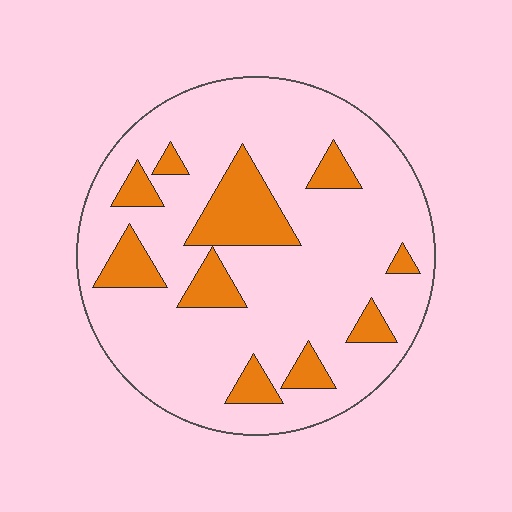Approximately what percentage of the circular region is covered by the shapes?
Approximately 20%.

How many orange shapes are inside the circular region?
10.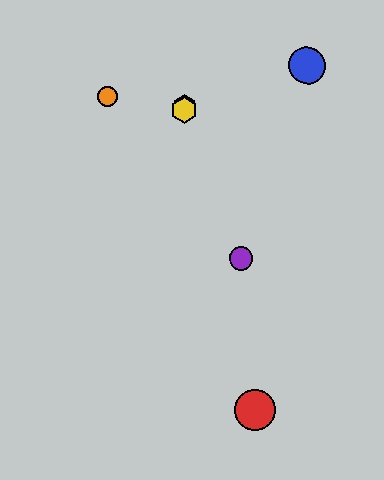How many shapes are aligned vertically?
2 shapes (the green hexagon, the yellow hexagon) are aligned vertically.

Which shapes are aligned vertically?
The green hexagon, the yellow hexagon are aligned vertically.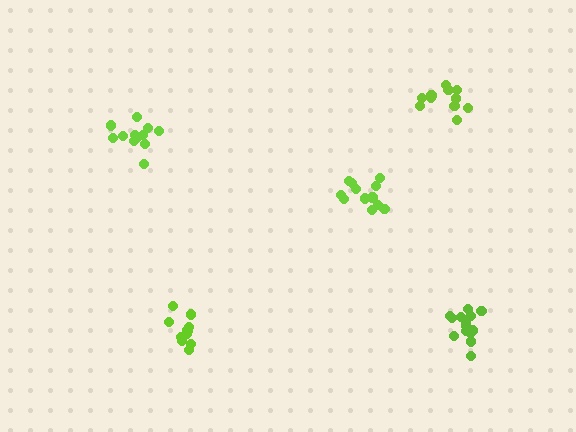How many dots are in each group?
Group 1: 14 dots, Group 2: 12 dots, Group 3: 11 dots, Group 4: 11 dots, Group 5: 12 dots (60 total).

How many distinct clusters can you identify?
There are 5 distinct clusters.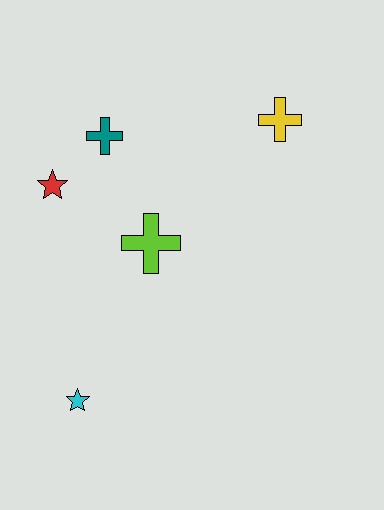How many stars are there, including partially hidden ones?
There are 2 stars.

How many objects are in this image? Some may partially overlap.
There are 5 objects.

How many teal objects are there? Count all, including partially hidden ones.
There is 1 teal object.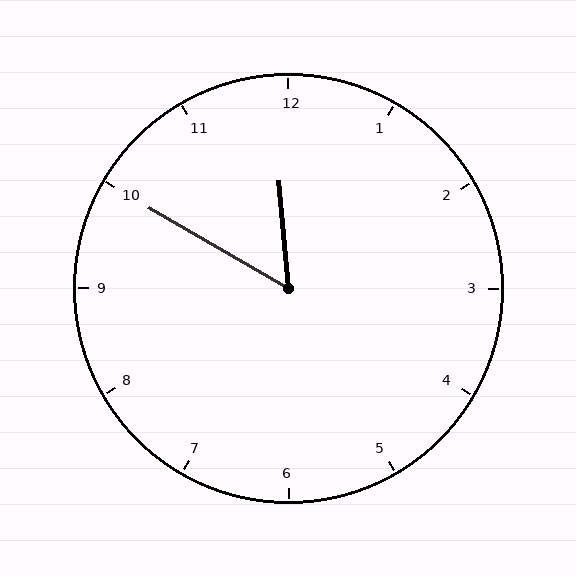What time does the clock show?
11:50.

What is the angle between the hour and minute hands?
Approximately 55 degrees.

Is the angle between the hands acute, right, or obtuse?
It is acute.